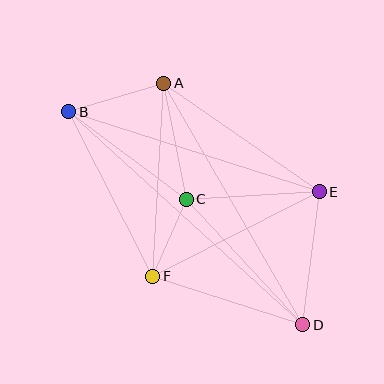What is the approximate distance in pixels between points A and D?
The distance between A and D is approximately 278 pixels.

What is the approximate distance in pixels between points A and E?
The distance between A and E is approximately 190 pixels.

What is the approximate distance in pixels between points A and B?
The distance between A and B is approximately 99 pixels.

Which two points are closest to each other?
Points C and F are closest to each other.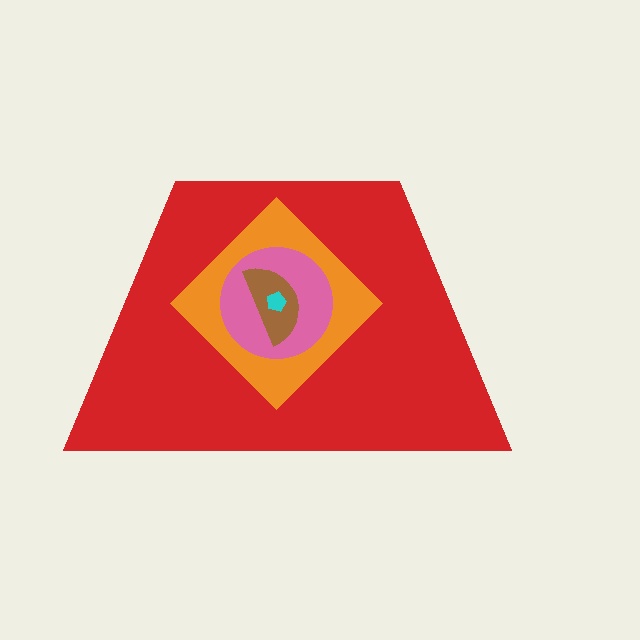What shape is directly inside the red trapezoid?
The orange diamond.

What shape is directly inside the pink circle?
The brown semicircle.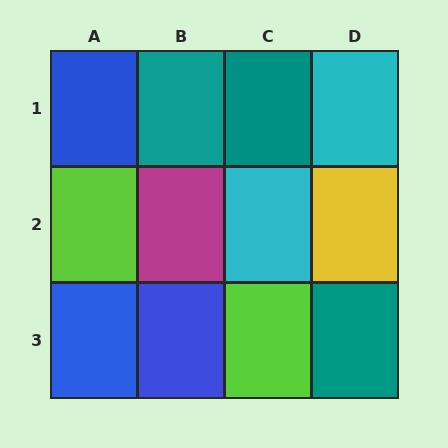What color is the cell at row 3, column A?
Blue.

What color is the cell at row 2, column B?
Magenta.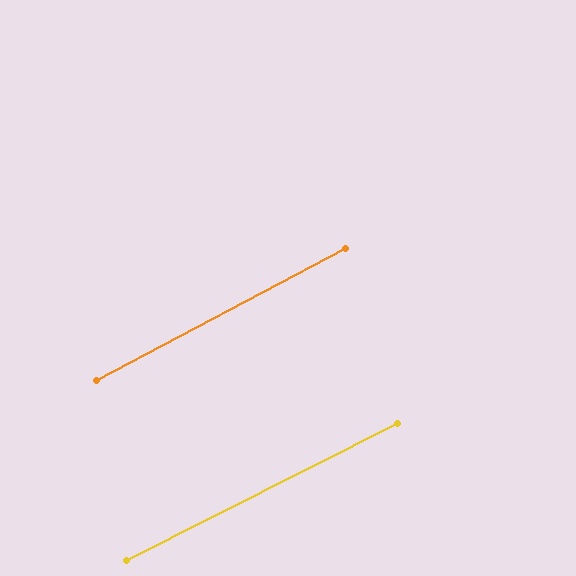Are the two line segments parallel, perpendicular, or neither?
Parallel — their directions differ by only 1.1°.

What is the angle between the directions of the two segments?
Approximately 1 degree.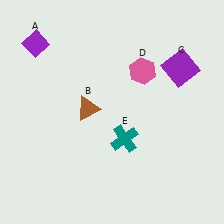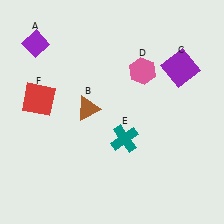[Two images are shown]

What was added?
A red square (F) was added in Image 2.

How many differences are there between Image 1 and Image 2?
There is 1 difference between the two images.